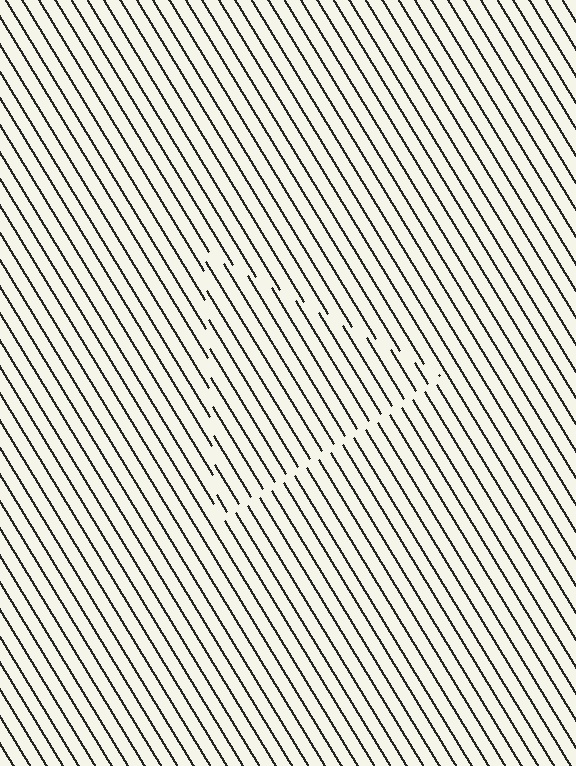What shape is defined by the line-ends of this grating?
An illusory triangle. The interior of the shape contains the same grating, shifted by half a period — the contour is defined by the phase discontinuity where line-ends from the inner and outer gratings abut.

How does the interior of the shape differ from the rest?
The interior of the shape contains the same grating, shifted by half a period — the contour is defined by the phase discontinuity where line-ends from the inner and outer gratings abut.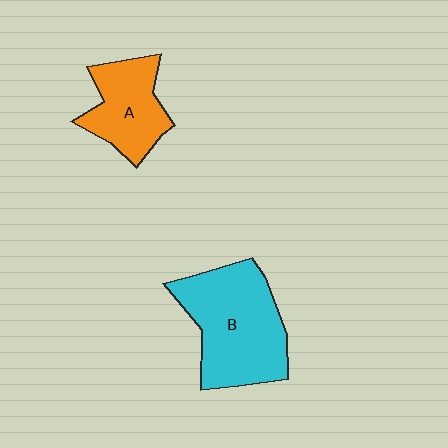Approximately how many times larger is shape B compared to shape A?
Approximately 1.7 times.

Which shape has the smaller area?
Shape A (orange).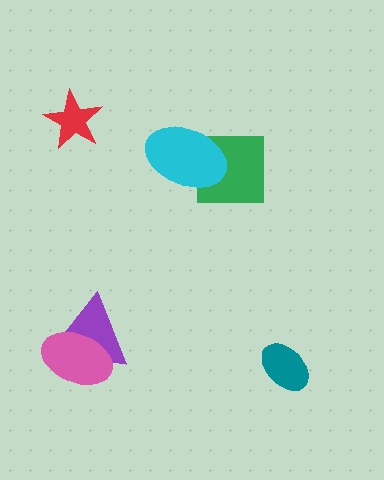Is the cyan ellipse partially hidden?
No, no other shape covers it.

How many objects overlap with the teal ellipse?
0 objects overlap with the teal ellipse.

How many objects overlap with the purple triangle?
1 object overlaps with the purple triangle.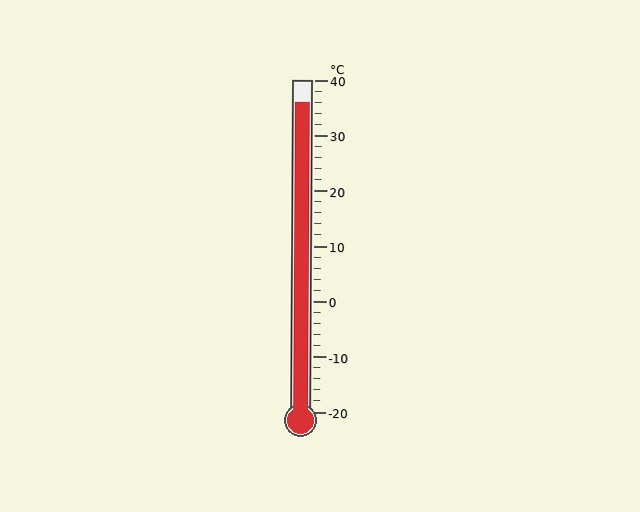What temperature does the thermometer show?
The thermometer shows approximately 36°C.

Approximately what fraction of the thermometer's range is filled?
The thermometer is filled to approximately 95% of its range.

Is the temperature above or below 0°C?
The temperature is above 0°C.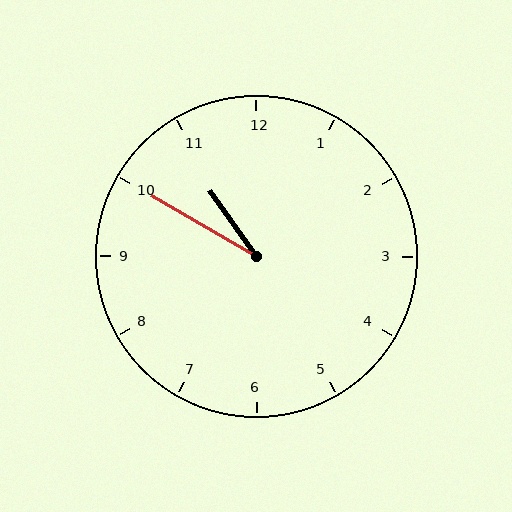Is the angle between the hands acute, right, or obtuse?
It is acute.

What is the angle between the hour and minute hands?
Approximately 25 degrees.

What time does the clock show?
10:50.